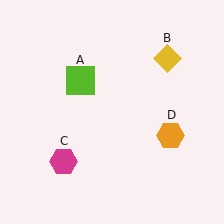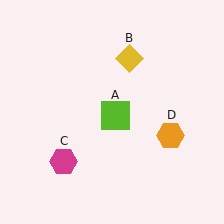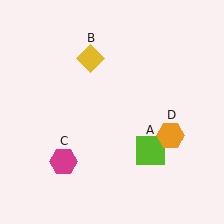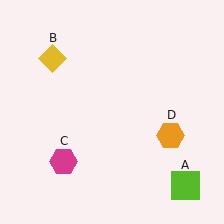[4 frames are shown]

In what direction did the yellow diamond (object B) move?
The yellow diamond (object B) moved left.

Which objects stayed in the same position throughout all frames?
Magenta hexagon (object C) and orange hexagon (object D) remained stationary.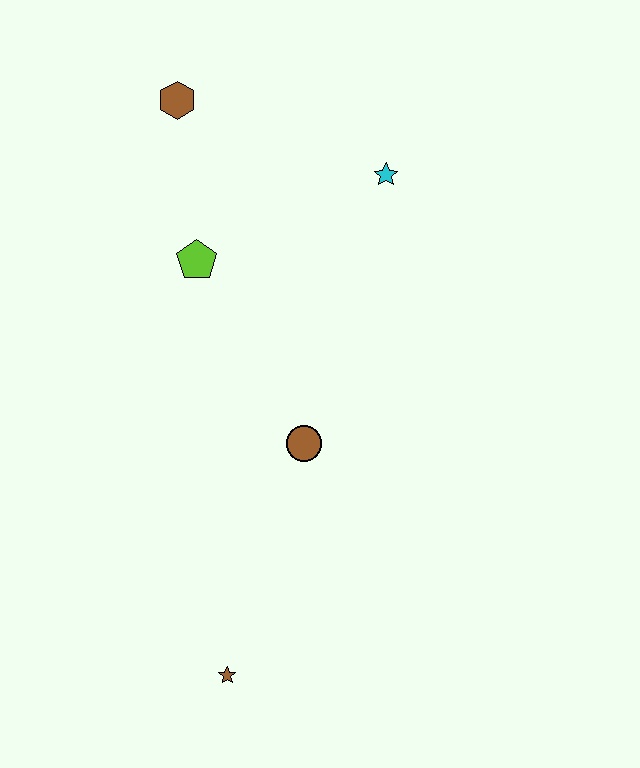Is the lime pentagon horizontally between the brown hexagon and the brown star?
Yes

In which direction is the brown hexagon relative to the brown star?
The brown hexagon is above the brown star.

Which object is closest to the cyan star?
The lime pentagon is closest to the cyan star.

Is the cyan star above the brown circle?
Yes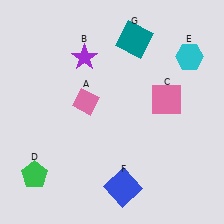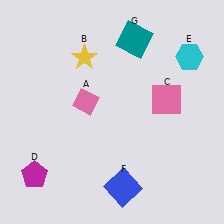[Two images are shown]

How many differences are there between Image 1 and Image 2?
There are 2 differences between the two images.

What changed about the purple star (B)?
In Image 1, B is purple. In Image 2, it changed to yellow.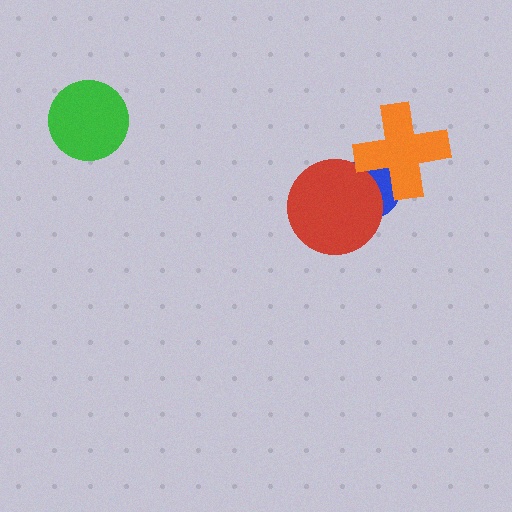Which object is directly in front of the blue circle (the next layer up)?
The red circle is directly in front of the blue circle.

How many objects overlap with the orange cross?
1 object overlaps with the orange cross.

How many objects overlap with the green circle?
0 objects overlap with the green circle.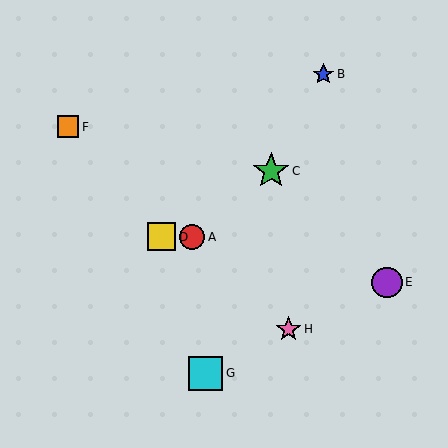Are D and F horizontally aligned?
No, D is at y≈237 and F is at y≈127.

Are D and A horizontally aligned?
Yes, both are at y≈237.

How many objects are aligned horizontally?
2 objects (A, D) are aligned horizontally.